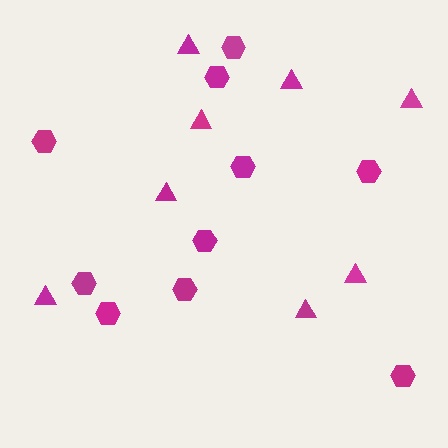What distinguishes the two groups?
There are 2 groups: one group of triangles (8) and one group of hexagons (10).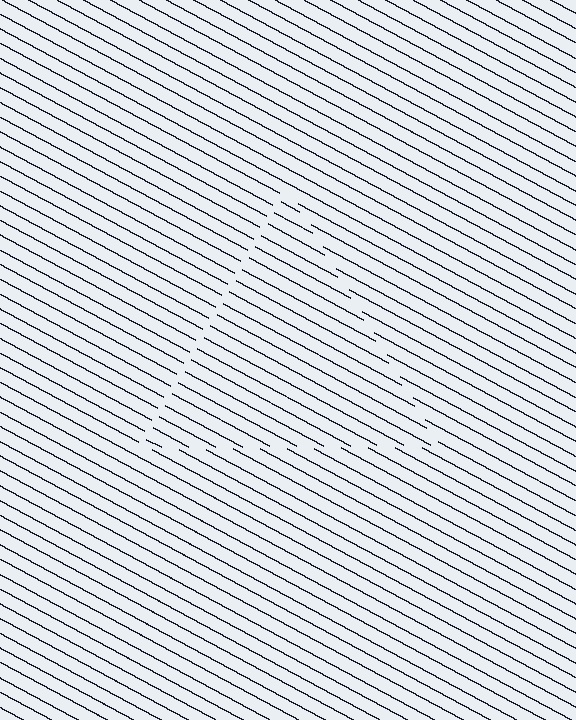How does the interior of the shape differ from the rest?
The interior of the shape contains the same grating, shifted by half a period — the contour is defined by the phase discontinuity where line-ends from the inner and outer gratings abut.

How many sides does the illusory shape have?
3 sides — the line-ends trace a triangle.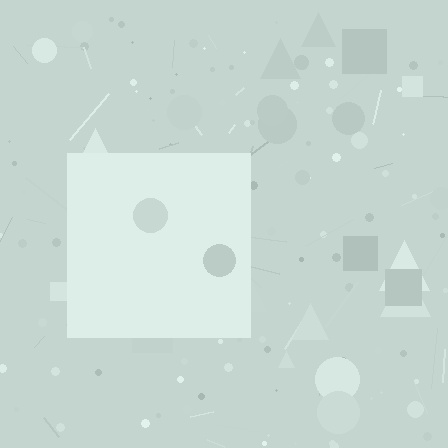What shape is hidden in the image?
A square is hidden in the image.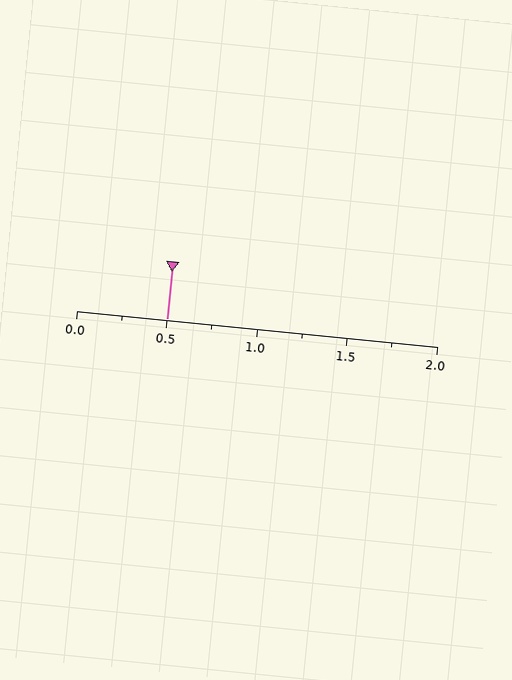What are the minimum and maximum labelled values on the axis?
The axis runs from 0.0 to 2.0.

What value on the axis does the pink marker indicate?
The marker indicates approximately 0.5.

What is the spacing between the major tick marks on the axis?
The major ticks are spaced 0.5 apart.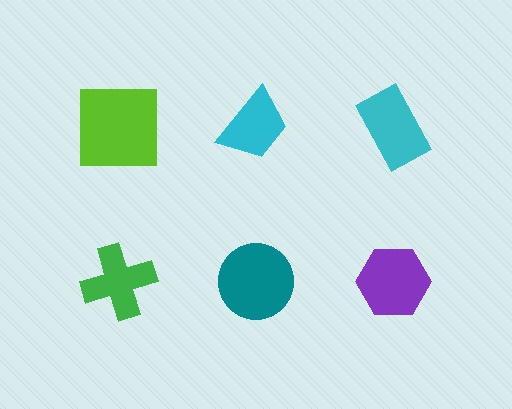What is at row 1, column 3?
A cyan rectangle.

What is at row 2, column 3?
A purple hexagon.